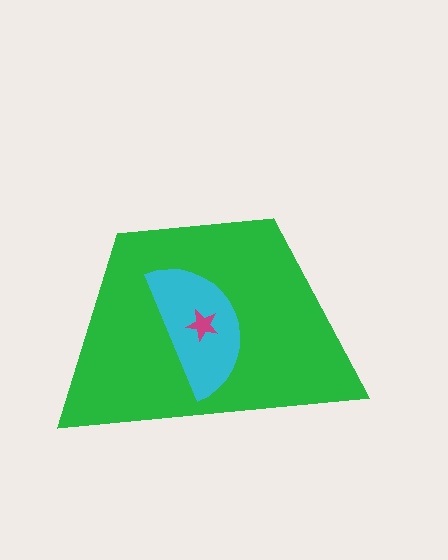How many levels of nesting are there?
3.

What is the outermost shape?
The green trapezoid.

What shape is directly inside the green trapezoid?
The cyan semicircle.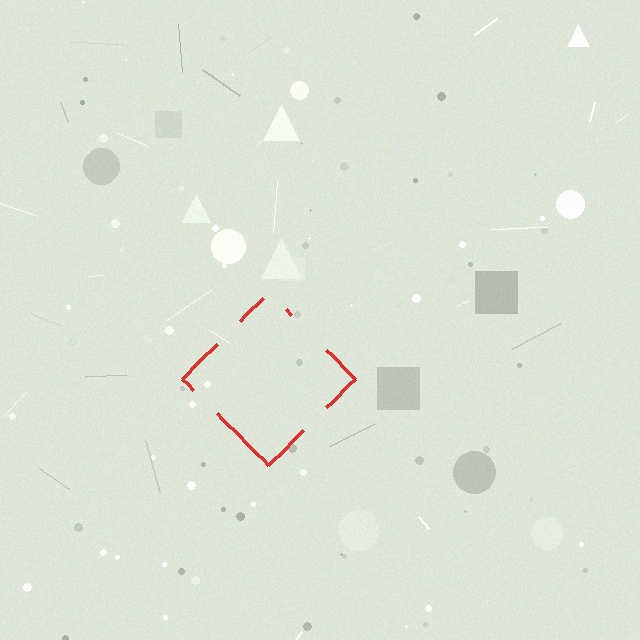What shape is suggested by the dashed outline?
The dashed outline suggests a diamond.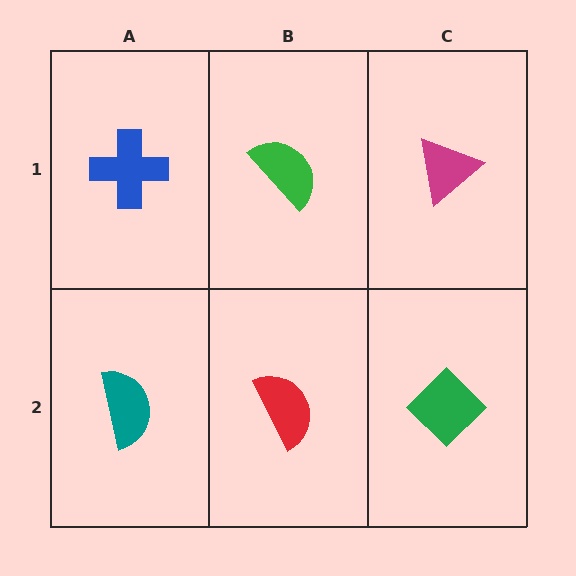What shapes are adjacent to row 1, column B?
A red semicircle (row 2, column B), a blue cross (row 1, column A), a magenta triangle (row 1, column C).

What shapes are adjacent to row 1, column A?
A teal semicircle (row 2, column A), a green semicircle (row 1, column B).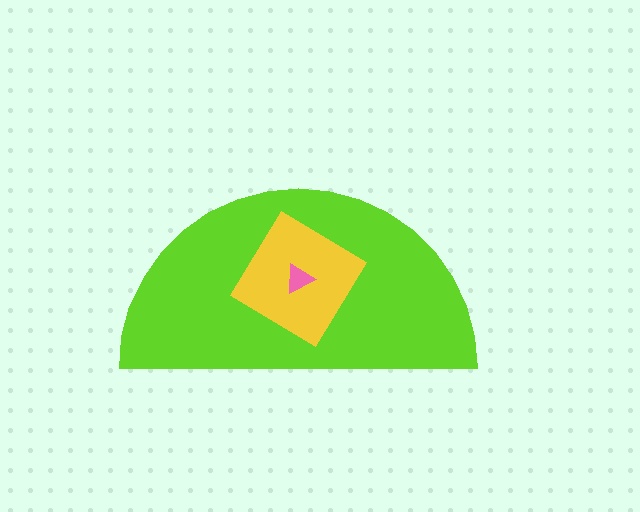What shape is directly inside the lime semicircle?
The yellow diamond.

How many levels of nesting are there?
3.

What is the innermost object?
The pink triangle.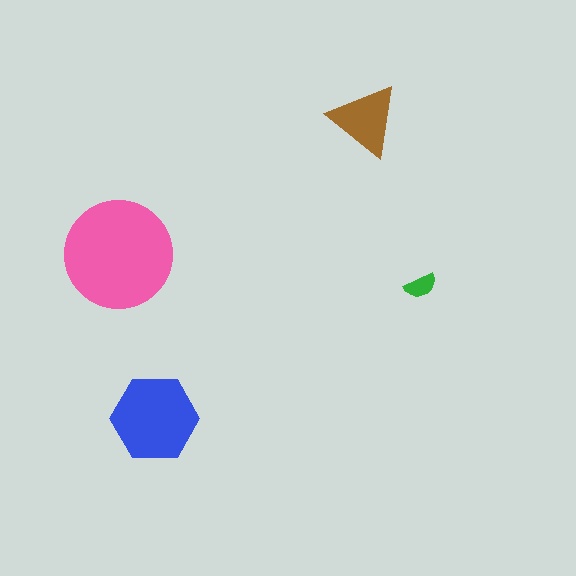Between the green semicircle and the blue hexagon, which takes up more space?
The blue hexagon.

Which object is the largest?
The pink circle.